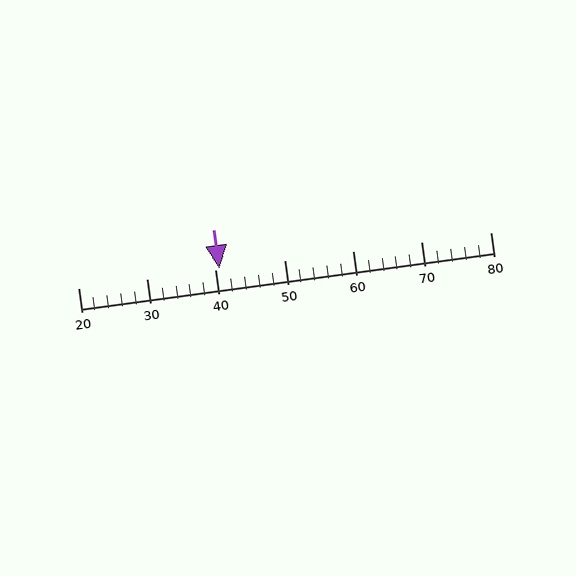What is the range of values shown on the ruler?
The ruler shows values from 20 to 80.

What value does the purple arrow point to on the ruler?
The purple arrow points to approximately 40.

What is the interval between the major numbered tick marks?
The major tick marks are spaced 10 units apart.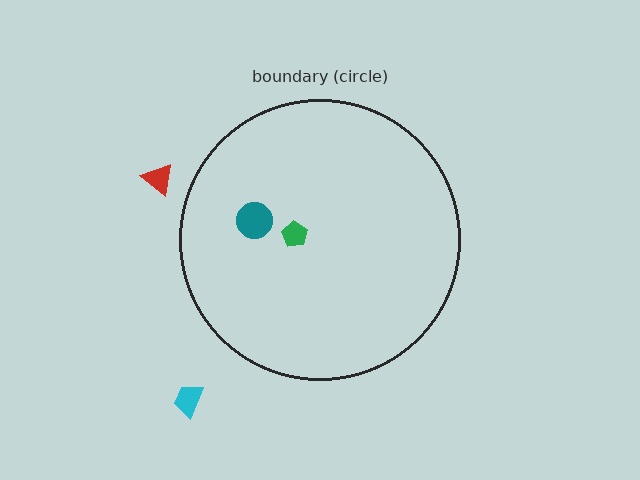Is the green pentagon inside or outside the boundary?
Inside.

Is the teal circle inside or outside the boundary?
Inside.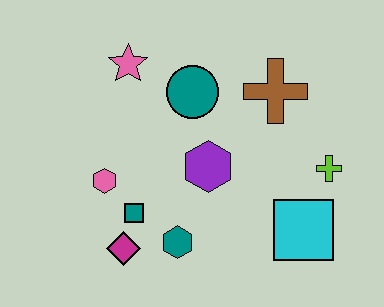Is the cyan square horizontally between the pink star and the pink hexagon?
No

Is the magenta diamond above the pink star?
No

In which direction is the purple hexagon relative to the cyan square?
The purple hexagon is to the left of the cyan square.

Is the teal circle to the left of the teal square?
No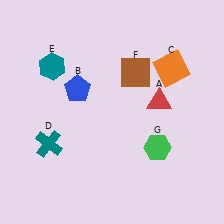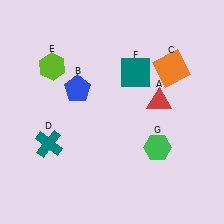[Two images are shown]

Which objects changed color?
E changed from teal to lime. F changed from brown to teal.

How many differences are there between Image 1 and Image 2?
There are 2 differences between the two images.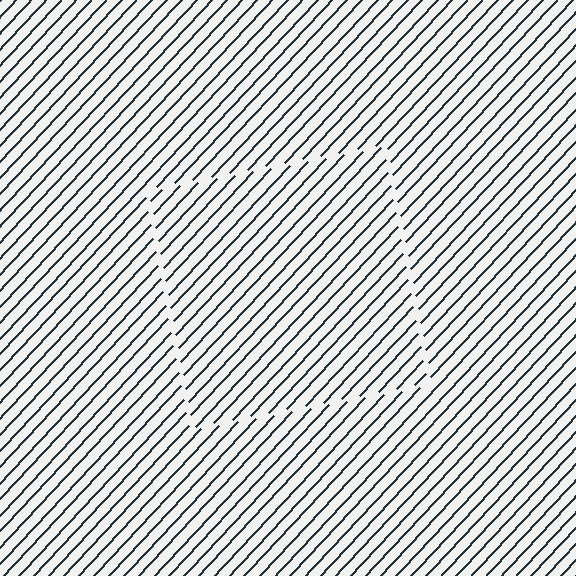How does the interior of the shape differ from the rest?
The interior of the shape contains the same grating, shifted by half a period — the contour is defined by the phase discontinuity where line-ends from the inner and outer gratings abut.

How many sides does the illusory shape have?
4 sides — the line-ends trace a square.